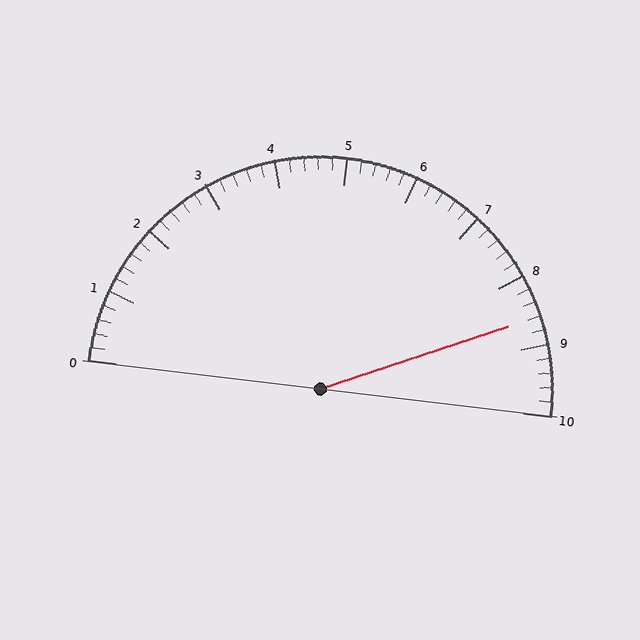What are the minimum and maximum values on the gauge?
The gauge ranges from 0 to 10.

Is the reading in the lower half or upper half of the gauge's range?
The reading is in the upper half of the range (0 to 10).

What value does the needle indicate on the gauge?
The needle indicates approximately 8.6.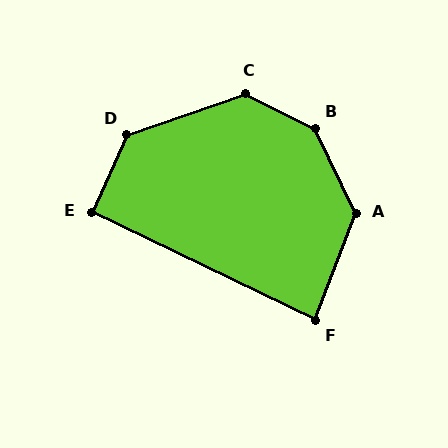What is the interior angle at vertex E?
Approximately 92 degrees (approximately right).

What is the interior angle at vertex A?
Approximately 134 degrees (obtuse).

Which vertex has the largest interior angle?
B, at approximately 142 degrees.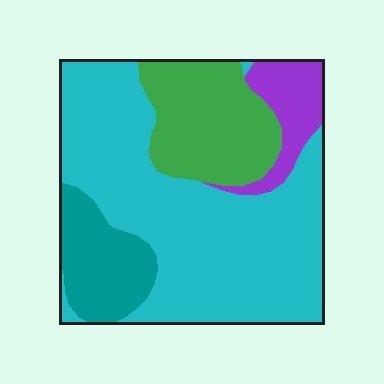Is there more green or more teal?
Green.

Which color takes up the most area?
Cyan, at roughly 60%.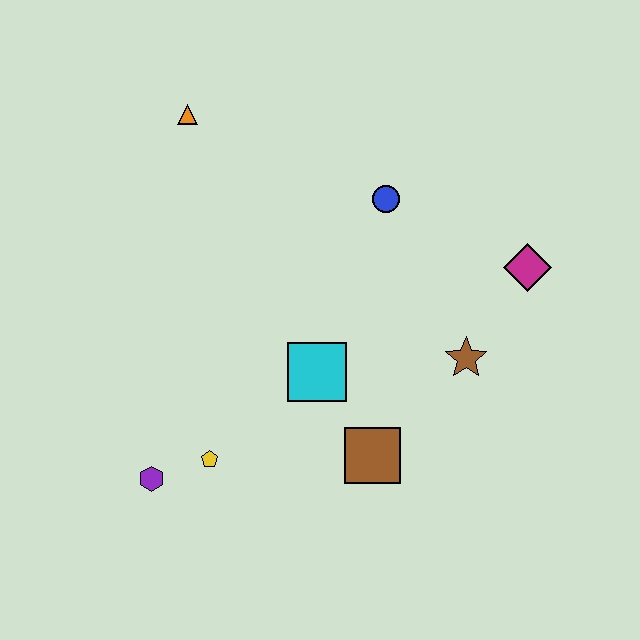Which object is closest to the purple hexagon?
The yellow pentagon is closest to the purple hexagon.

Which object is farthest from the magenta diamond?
The purple hexagon is farthest from the magenta diamond.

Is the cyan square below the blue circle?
Yes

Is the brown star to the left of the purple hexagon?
No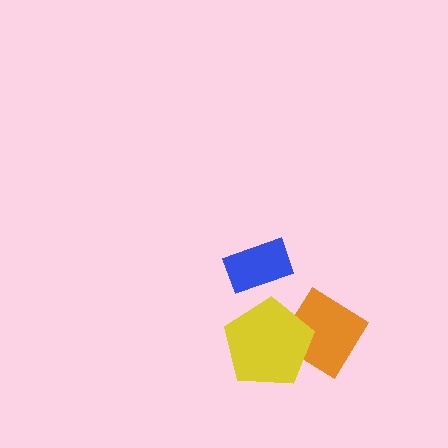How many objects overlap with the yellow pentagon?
1 object overlaps with the yellow pentagon.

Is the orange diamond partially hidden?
Yes, it is partially covered by another shape.